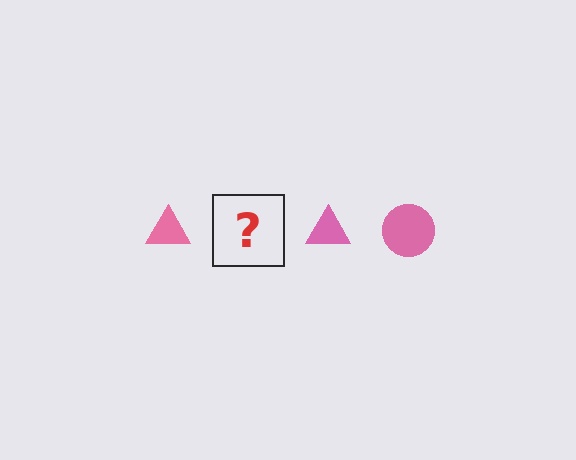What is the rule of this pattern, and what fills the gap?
The rule is that the pattern cycles through triangle, circle shapes in pink. The gap should be filled with a pink circle.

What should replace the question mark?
The question mark should be replaced with a pink circle.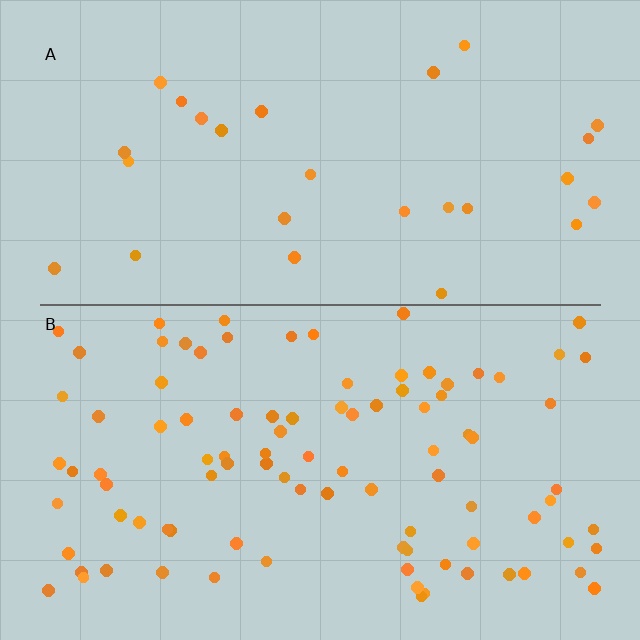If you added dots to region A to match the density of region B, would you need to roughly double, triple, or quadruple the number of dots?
Approximately quadruple.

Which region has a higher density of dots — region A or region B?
B (the bottom).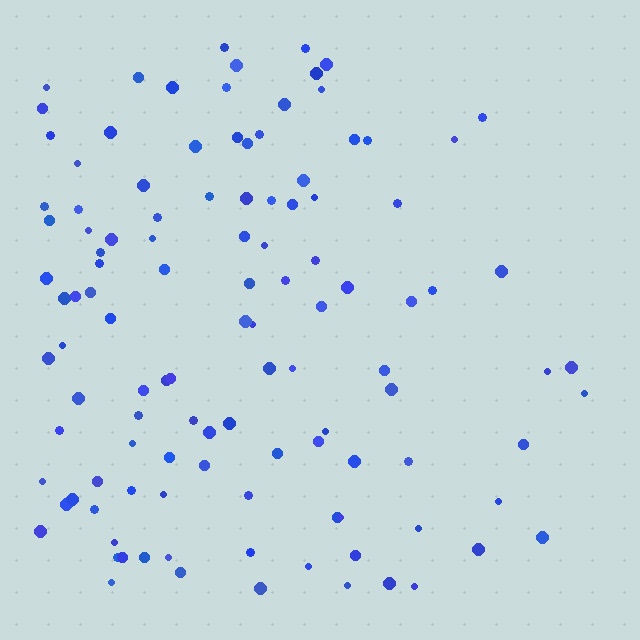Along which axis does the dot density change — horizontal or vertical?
Horizontal.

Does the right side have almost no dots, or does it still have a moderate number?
Still a moderate number, just noticeably fewer than the left.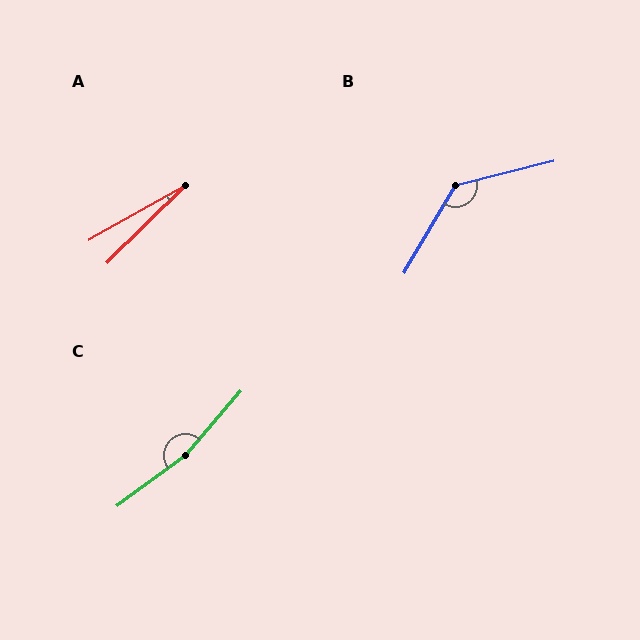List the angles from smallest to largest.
A (15°), B (135°), C (168°).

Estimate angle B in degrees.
Approximately 135 degrees.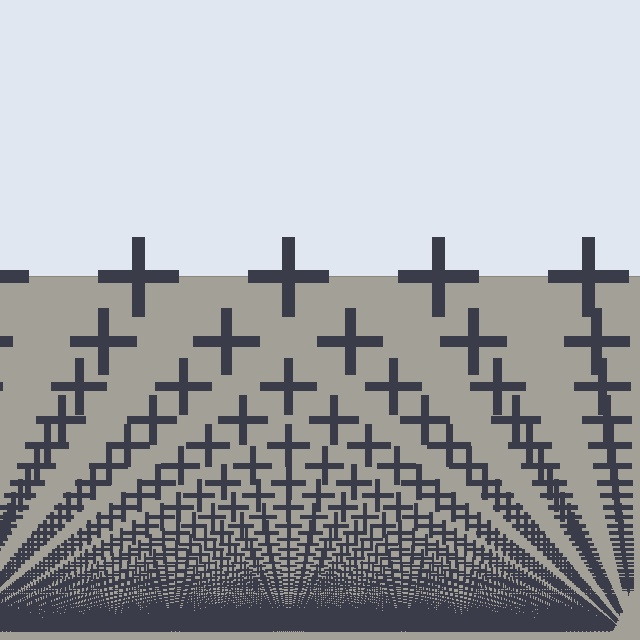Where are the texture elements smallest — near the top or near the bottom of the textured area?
Near the bottom.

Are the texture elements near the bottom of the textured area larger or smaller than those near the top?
Smaller. The gradient is inverted — elements near the bottom are smaller and denser.